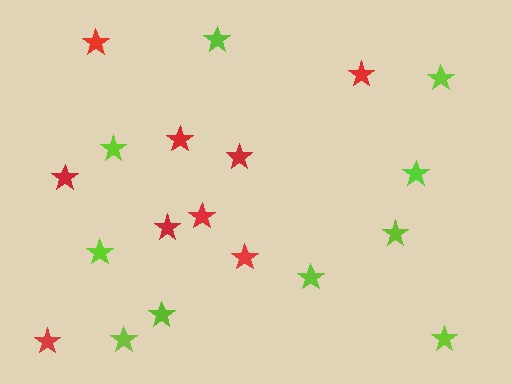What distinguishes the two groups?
There are 2 groups: one group of red stars (9) and one group of lime stars (10).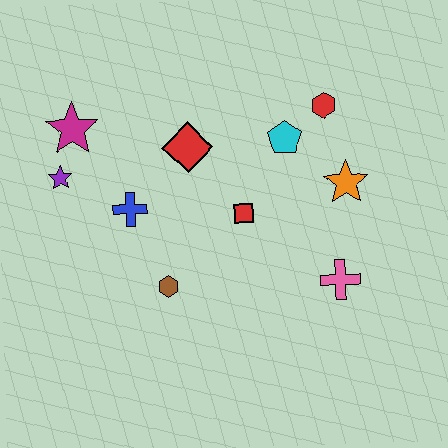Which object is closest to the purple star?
The magenta star is closest to the purple star.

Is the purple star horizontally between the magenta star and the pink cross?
No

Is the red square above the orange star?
No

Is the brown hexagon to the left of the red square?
Yes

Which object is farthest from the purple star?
The pink cross is farthest from the purple star.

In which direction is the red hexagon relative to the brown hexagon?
The red hexagon is above the brown hexagon.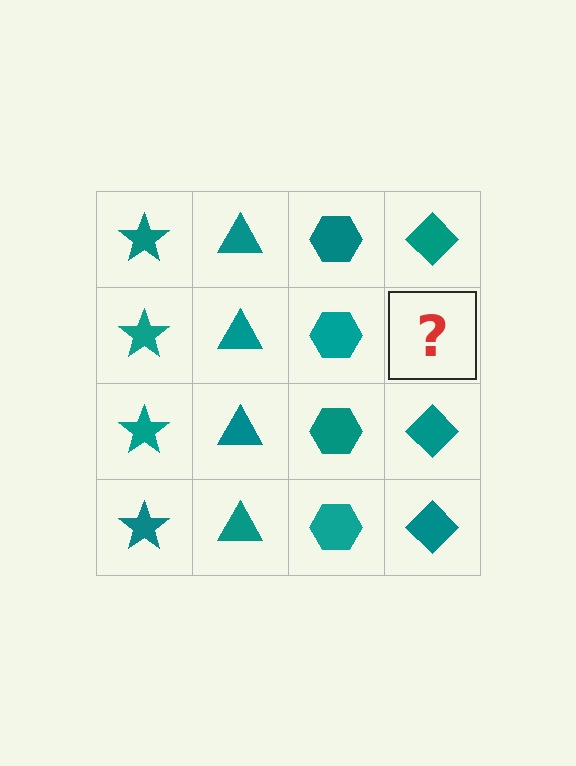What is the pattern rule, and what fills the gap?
The rule is that each column has a consistent shape. The gap should be filled with a teal diamond.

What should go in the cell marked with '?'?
The missing cell should contain a teal diamond.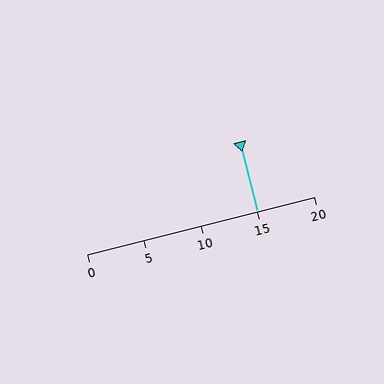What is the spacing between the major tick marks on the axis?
The major ticks are spaced 5 apart.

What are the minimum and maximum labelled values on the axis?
The axis runs from 0 to 20.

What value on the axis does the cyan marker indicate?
The marker indicates approximately 15.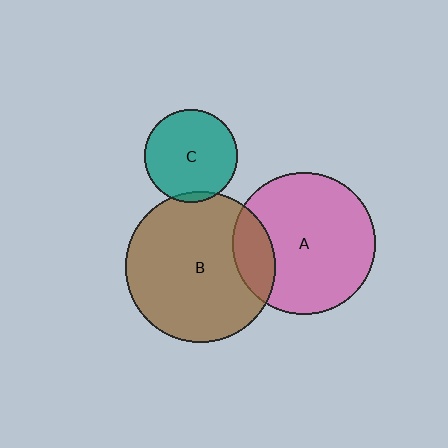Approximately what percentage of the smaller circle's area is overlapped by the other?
Approximately 5%.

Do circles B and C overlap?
Yes.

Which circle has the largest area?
Circle B (brown).